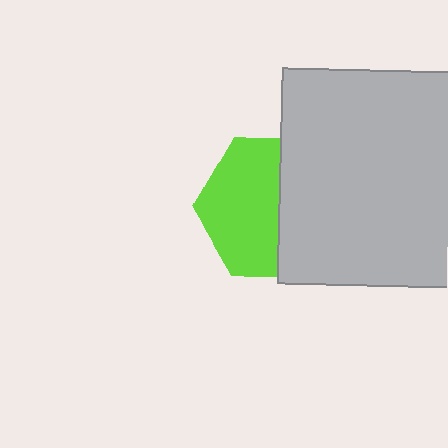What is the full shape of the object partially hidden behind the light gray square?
The partially hidden object is a lime hexagon.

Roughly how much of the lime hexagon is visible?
About half of it is visible (roughly 55%).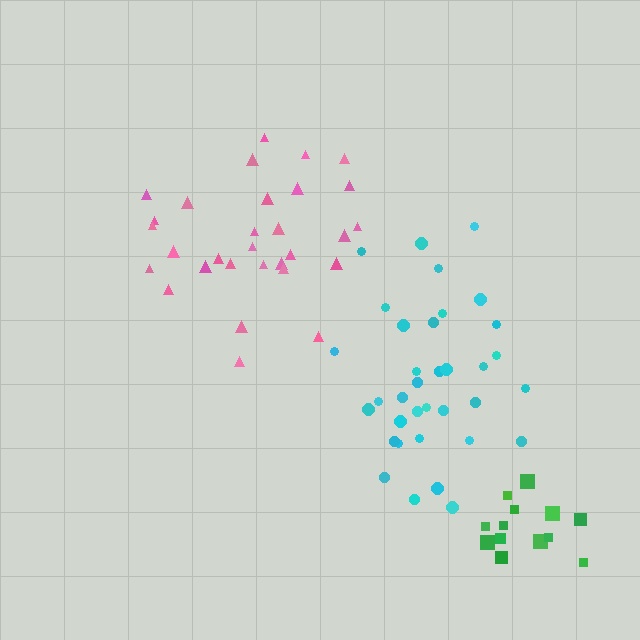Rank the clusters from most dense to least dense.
green, pink, cyan.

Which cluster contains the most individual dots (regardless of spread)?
Cyan (35).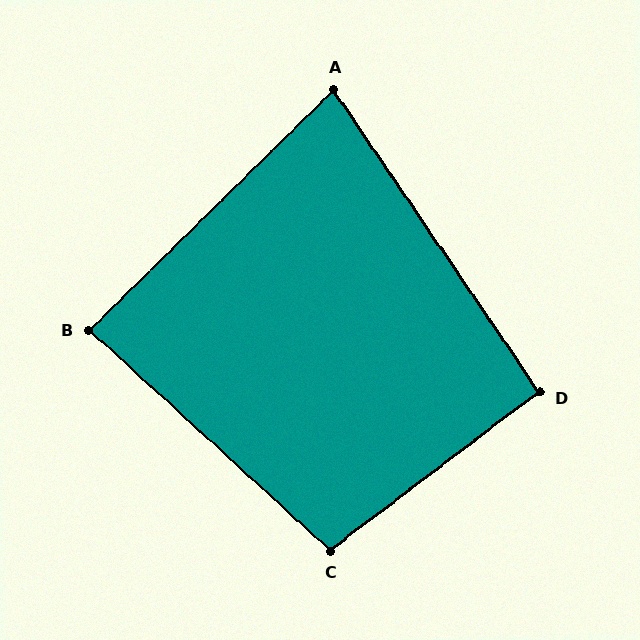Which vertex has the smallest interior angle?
A, at approximately 80 degrees.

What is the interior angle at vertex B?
Approximately 87 degrees (approximately right).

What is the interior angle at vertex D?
Approximately 93 degrees (approximately right).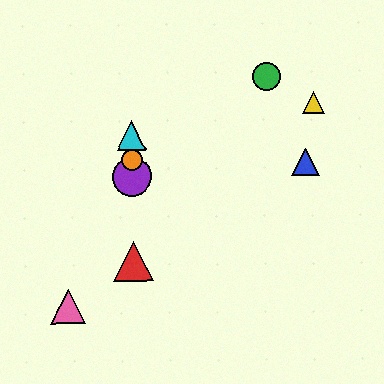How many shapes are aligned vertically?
4 shapes (the red triangle, the purple circle, the orange circle, the cyan triangle) are aligned vertically.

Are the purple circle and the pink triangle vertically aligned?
No, the purple circle is at x≈132 and the pink triangle is at x≈68.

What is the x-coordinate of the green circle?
The green circle is at x≈267.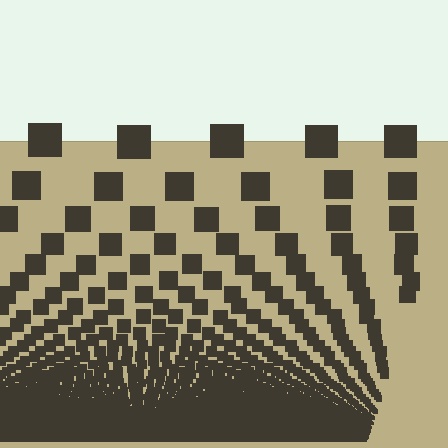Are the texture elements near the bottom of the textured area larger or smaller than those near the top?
Smaller. The gradient is inverted — elements near the bottom are smaller and denser.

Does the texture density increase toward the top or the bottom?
Density increases toward the bottom.